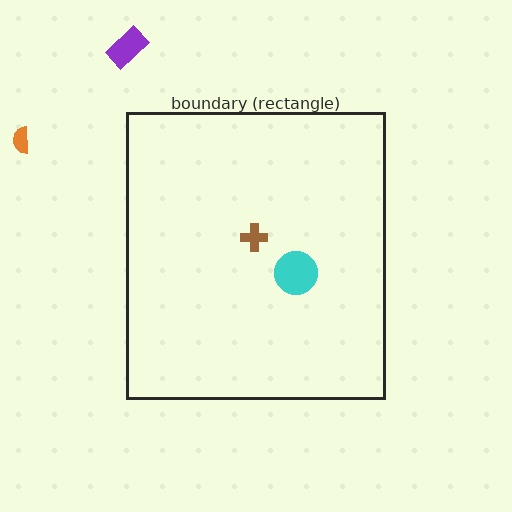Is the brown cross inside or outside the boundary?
Inside.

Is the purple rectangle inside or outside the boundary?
Outside.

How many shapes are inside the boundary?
2 inside, 2 outside.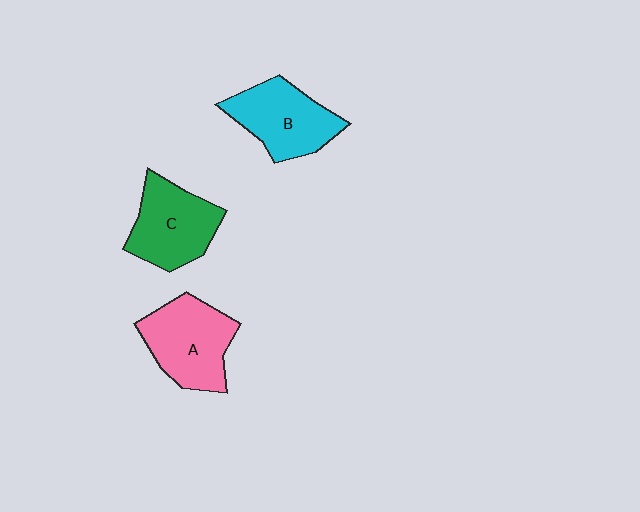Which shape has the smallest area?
Shape C (green).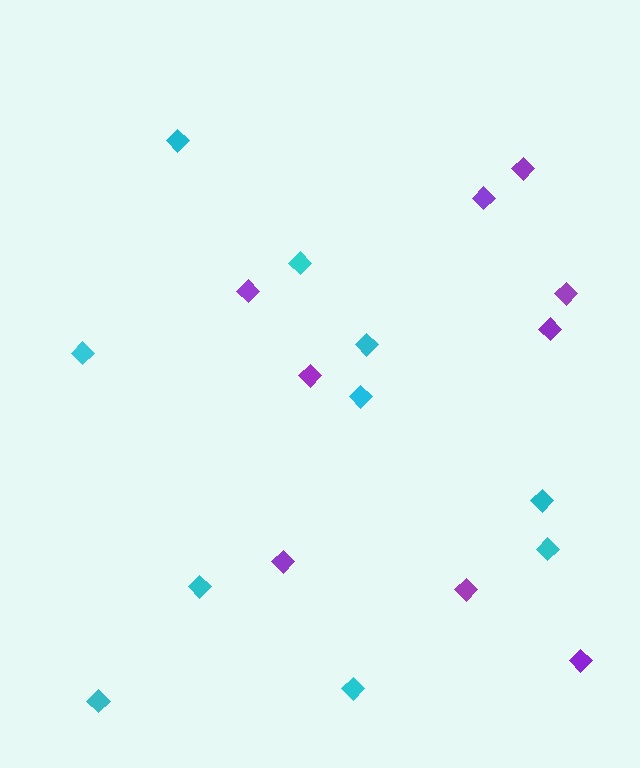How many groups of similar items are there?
There are 2 groups: one group of cyan diamonds (10) and one group of purple diamonds (9).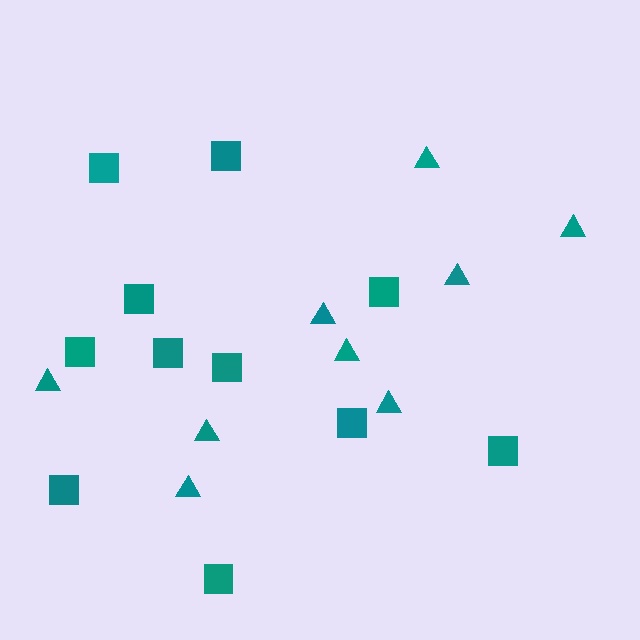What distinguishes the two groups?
There are 2 groups: one group of squares (11) and one group of triangles (9).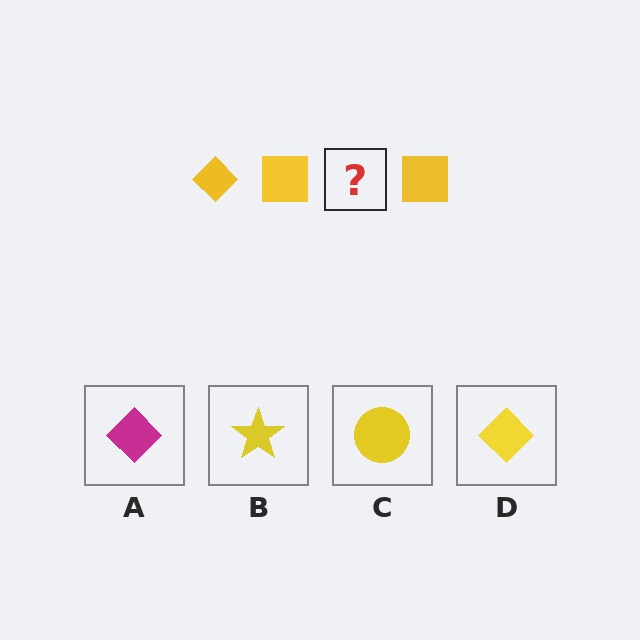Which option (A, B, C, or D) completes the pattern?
D.